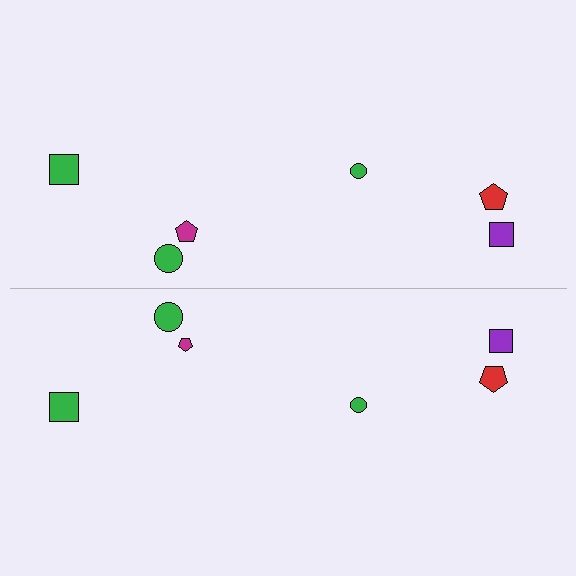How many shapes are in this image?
There are 12 shapes in this image.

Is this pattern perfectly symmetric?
No, the pattern is not perfectly symmetric. The magenta pentagon on the bottom side has a different size than its mirror counterpart.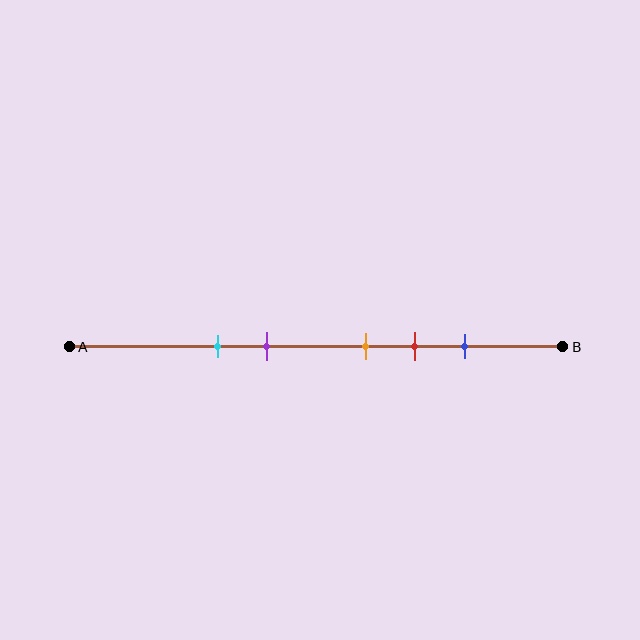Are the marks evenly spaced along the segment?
No, the marks are not evenly spaced.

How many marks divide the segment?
There are 5 marks dividing the segment.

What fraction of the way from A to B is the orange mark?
The orange mark is approximately 60% (0.6) of the way from A to B.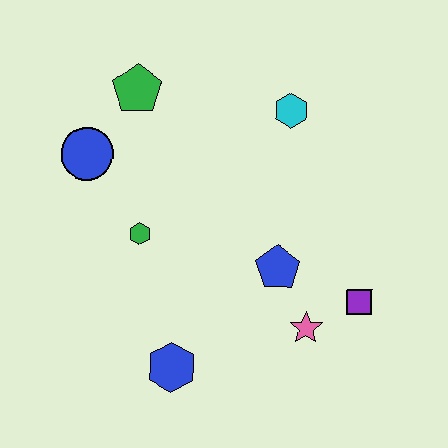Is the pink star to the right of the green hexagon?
Yes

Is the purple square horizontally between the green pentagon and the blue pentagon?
No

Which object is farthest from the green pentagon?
The purple square is farthest from the green pentagon.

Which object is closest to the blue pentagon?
The pink star is closest to the blue pentagon.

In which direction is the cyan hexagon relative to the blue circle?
The cyan hexagon is to the right of the blue circle.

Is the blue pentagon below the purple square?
No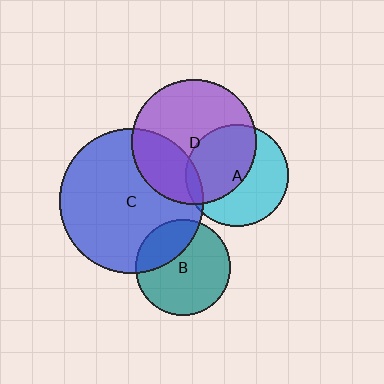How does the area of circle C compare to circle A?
Approximately 2.0 times.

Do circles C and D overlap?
Yes.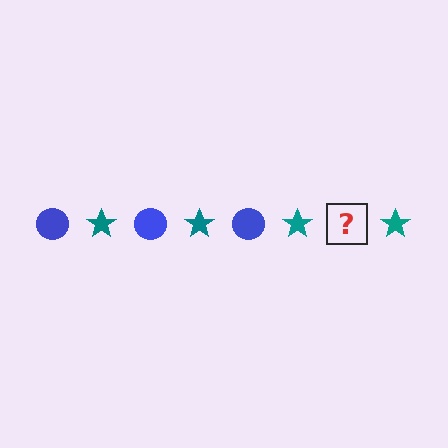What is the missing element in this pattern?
The missing element is a blue circle.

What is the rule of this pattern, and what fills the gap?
The rule is that the pattern alternates between blue circle and teal star. The gap should be filled with a blue circle.